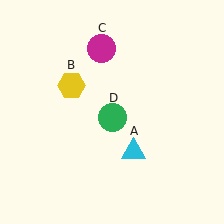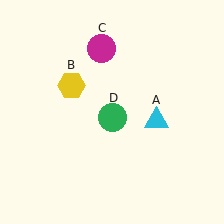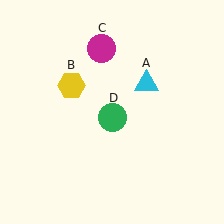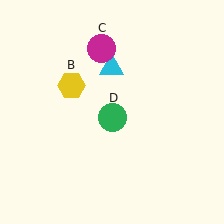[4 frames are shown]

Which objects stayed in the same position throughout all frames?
Yellow hexagon (object B) and magenta circle (object C) and green circle (object D) remained stationary.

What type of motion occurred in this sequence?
The cyan triangle (object A) rotated counterclockwise around the center of the scene.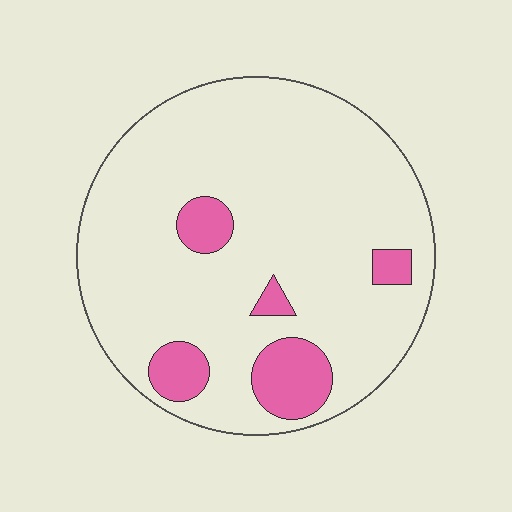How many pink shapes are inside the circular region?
5.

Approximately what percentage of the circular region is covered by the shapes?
Approximately 15%.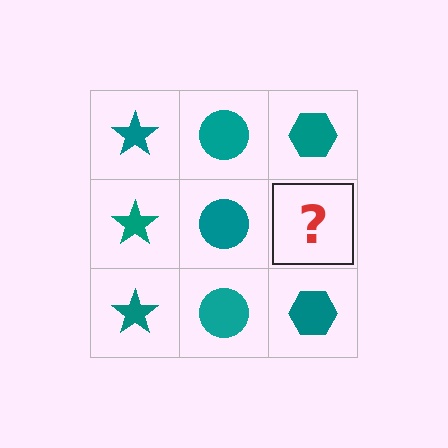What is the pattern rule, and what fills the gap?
The rule is that each column has a consistent shape. The gap should be filled with a teal hexagon.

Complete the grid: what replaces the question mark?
The question mark should be replaced with a teal hexagon.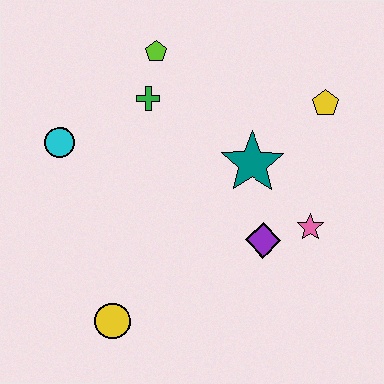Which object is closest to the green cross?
The lime pentagon is closest to the green cross.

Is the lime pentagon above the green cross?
Yes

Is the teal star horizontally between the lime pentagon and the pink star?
Yes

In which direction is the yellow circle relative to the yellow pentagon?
The yellow circle is below the yellow pentagon.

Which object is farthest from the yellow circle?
The yellow pentagon is farthest from the yellow circle.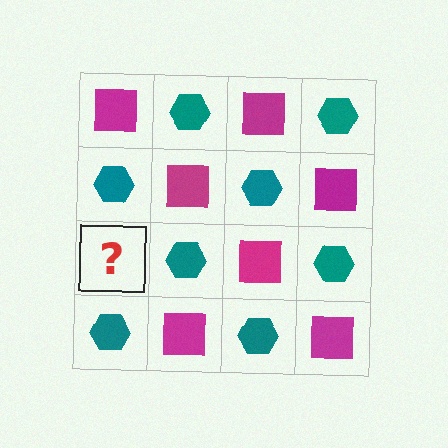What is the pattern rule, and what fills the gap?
The rule is that it alternates magenta square and teal hexagon in a checkerboard pattern. The gap should be filled with a magenta square.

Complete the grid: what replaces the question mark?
The question mark should be replaced with a magenta square.